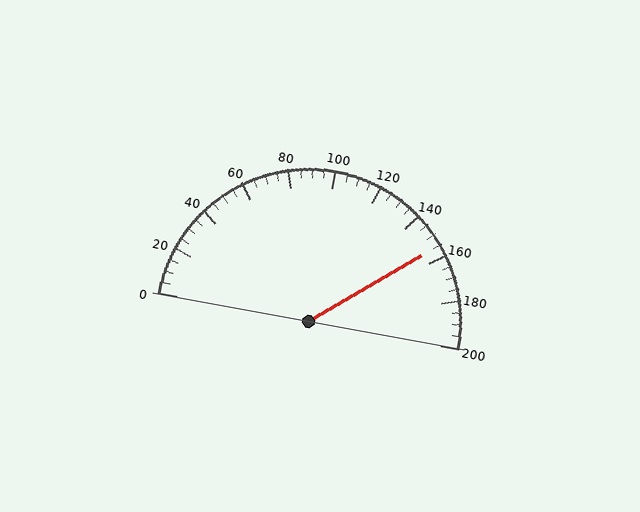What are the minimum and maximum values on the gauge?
The gauge ranges from 0 to 200.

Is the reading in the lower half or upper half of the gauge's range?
The reading is in the upper half of the range (0 to 200).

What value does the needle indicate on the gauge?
The needle indicates approximately 155.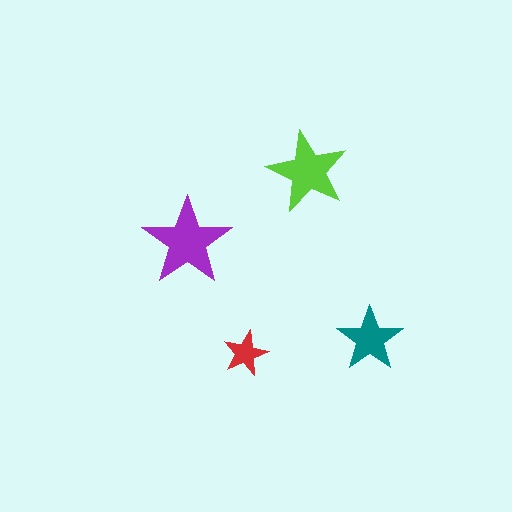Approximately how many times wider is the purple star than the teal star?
About 1.5 times wider.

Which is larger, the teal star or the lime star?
The lime one.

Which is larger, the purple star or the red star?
The purple one.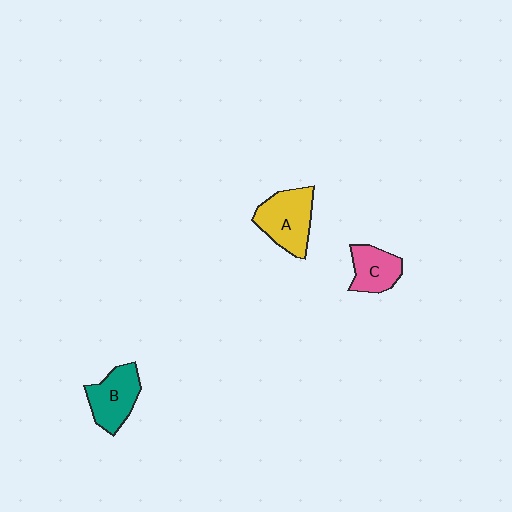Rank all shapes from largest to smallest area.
From largest to smallest: A (yellow), B (teal), C (pink).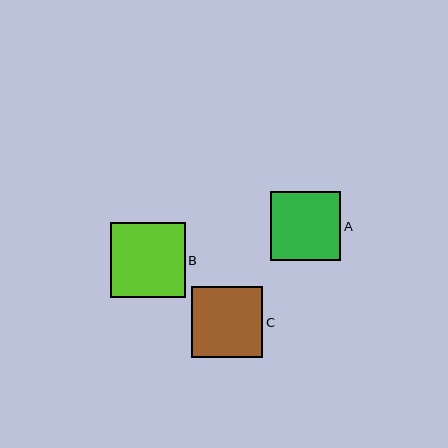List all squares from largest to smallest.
From largest to smallest: B, C, A.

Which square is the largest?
Square B is the largest with a size of approximately 75 pixels.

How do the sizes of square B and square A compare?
Square B and square A are approximately the same size.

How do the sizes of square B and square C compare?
Square B and square C are approximately the same size.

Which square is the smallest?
Square A is the smallest with a size of approximately 70 pixels.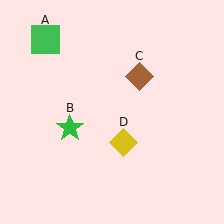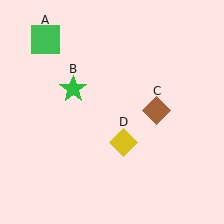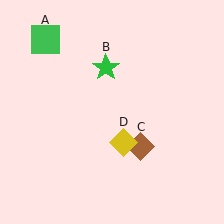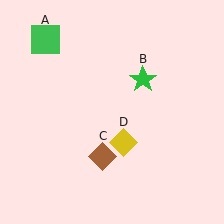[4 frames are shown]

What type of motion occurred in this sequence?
The green star (object B), brown diamond (object C) rotated clockwise around the center of the scene.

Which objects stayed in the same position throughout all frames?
Green square (object A) and yellow diamond (object D) remained stationary.